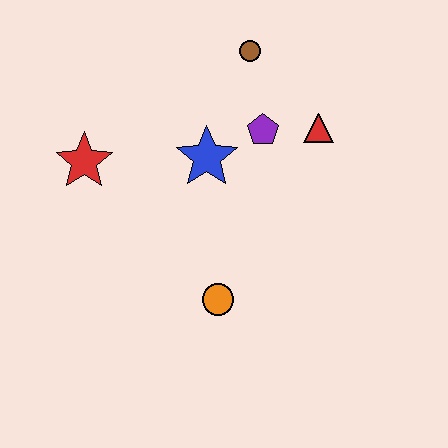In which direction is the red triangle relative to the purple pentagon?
The red triangle is to the right of the purple pentagon.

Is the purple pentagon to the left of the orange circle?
No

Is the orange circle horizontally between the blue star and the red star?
No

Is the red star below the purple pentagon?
Yes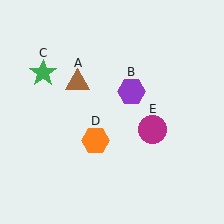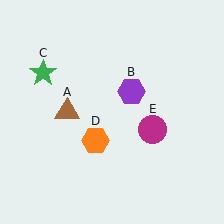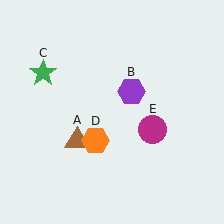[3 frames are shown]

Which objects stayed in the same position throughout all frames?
Purple hexagon (object B) and green star (object C) and orange hexagon (object D) and magenta circle (object E) remained stationary.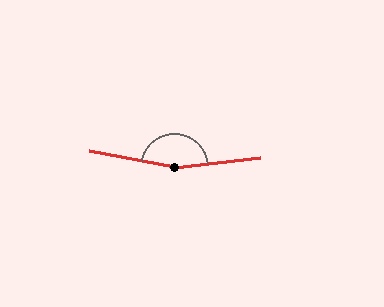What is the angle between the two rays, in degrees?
Approximately 163 degrees.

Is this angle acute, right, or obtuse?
It is obtuse.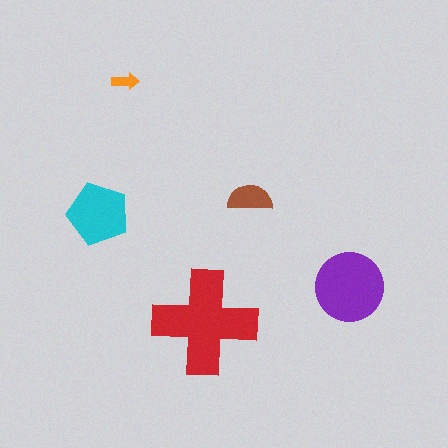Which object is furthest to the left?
The cyan pentagon is leftmost.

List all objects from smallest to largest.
The orange arrow, the brown semicircle, the cyan pentagon, the purple circle, the red cross.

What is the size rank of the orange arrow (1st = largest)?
5th.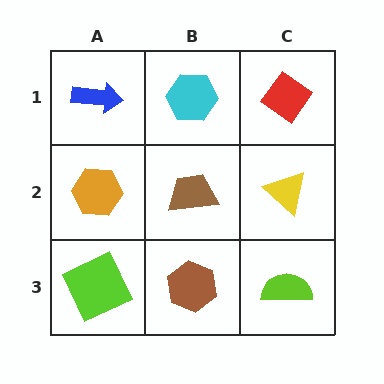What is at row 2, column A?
An orange hexagon.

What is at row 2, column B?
A brown trapezoid.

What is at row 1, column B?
A cyan hexagon.